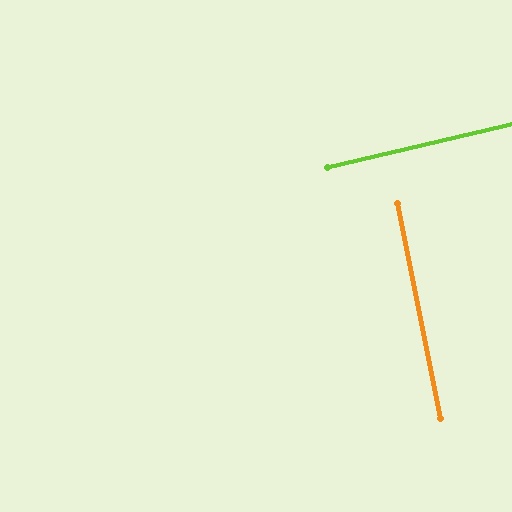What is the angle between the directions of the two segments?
Approximately 88 degrees.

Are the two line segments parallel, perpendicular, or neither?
Perpendicular — they meet at approximately 88°.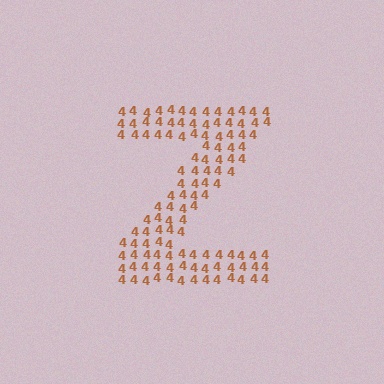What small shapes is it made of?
It is made of small digit 4's.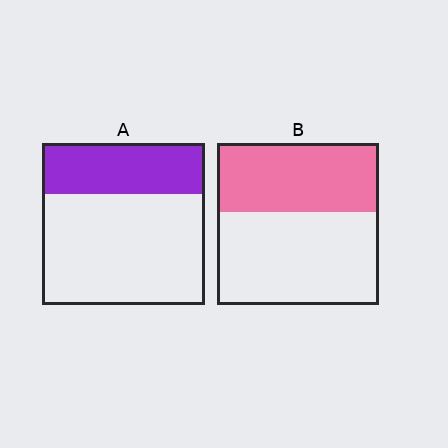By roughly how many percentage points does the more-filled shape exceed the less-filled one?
By roughly 10 percentage points (B over A).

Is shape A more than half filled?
No.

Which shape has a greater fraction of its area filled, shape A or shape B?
Shape B.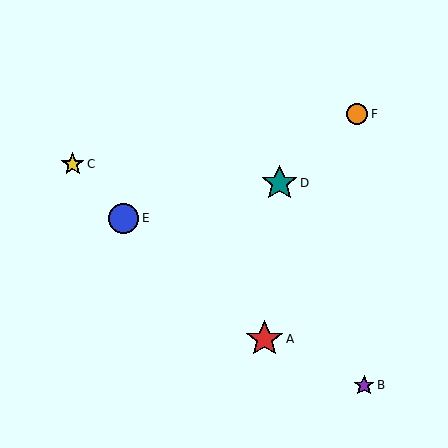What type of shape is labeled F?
Shape F is an orange circle.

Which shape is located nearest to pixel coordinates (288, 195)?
The teal star (labeled D) at (279, 183) is nearest to that location.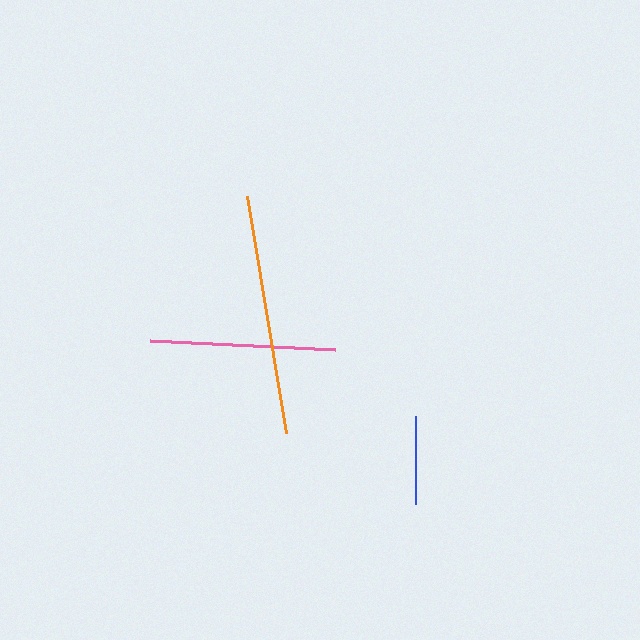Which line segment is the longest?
The orange line is the longest at approximately 240 pixels.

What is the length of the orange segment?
The orange segment is approximately 240 pixels long.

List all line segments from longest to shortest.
From longest to shortest: orange, pink, blue.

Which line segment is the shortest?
The blue line is the shortest at approximately 88 pixels.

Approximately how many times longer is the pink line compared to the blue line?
The pink line is approximately 2.1 times the length of the blue line.